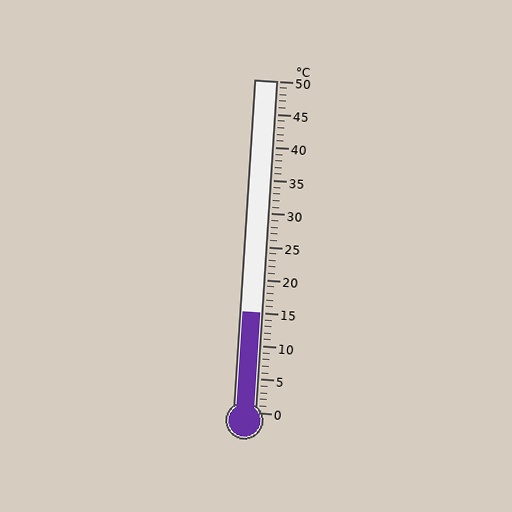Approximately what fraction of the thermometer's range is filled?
The thermometer is filled to approximately 30% of its range.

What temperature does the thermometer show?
The thermometer shows approximately 15°C.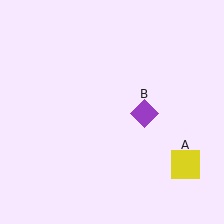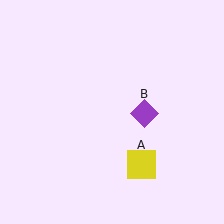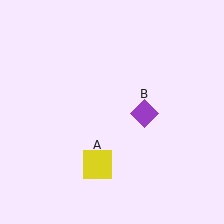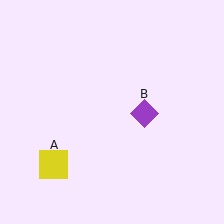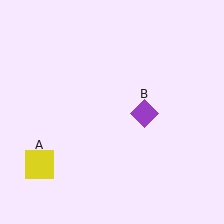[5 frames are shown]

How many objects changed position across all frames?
1 object changed position: yellow square (object A).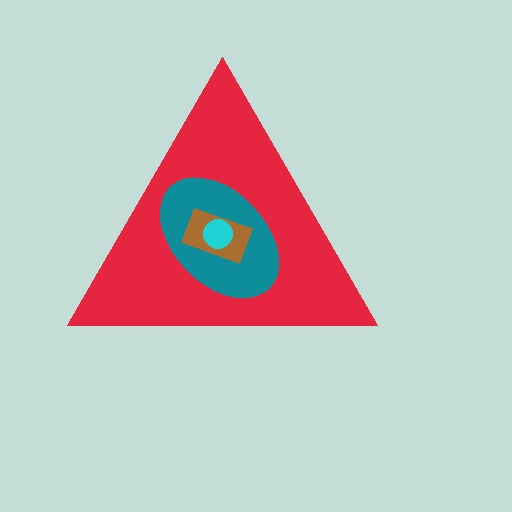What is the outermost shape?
The red triangle.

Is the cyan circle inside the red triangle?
Yes.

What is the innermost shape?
The cyan circle.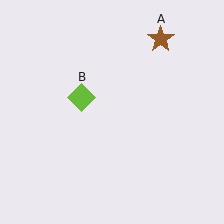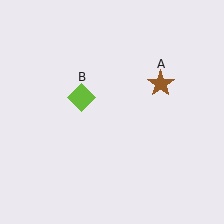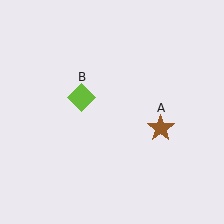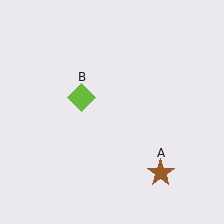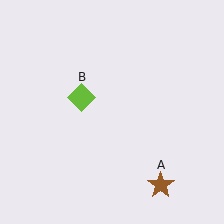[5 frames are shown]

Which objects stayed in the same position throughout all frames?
Lime diamond (object B) remained stationary.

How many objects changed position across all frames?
1 object changed position: brown star (object A).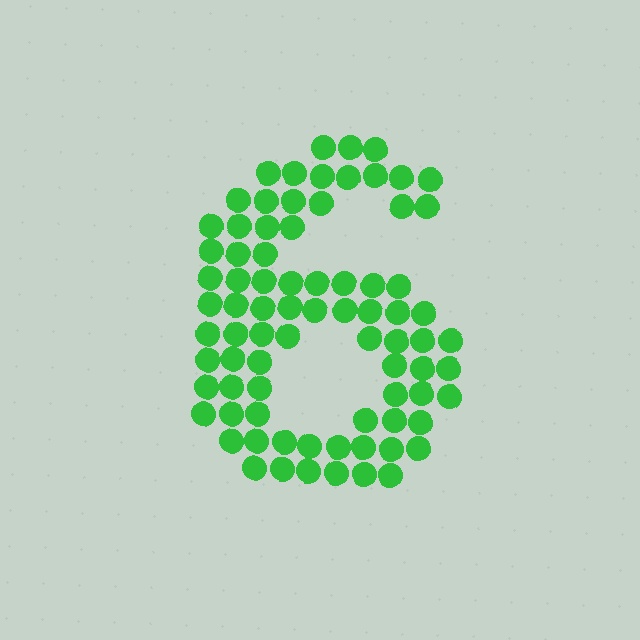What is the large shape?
The large shape is the digit 6.